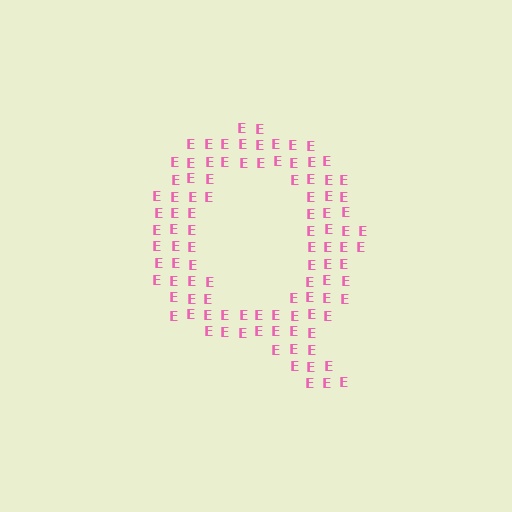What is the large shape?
The large shape is the letter Q.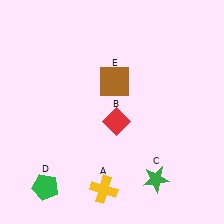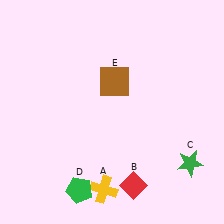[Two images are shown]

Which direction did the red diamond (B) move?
The red diamond (B) moved down.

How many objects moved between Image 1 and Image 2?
3 objects moved between the two images.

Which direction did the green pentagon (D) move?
The green pentagon (D) moved right.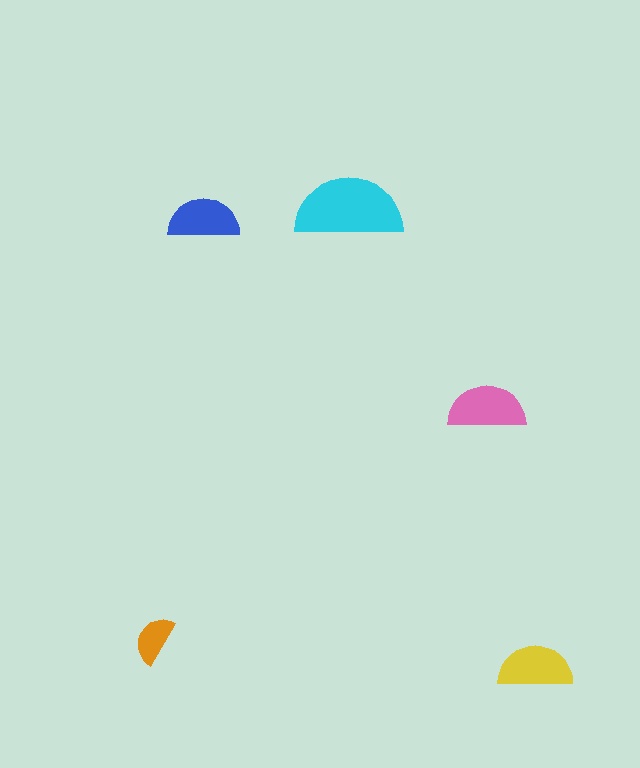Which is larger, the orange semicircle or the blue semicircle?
The blue one.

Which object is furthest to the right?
The yellow semicircle is rightmost.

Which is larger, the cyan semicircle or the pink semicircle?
The cyan one.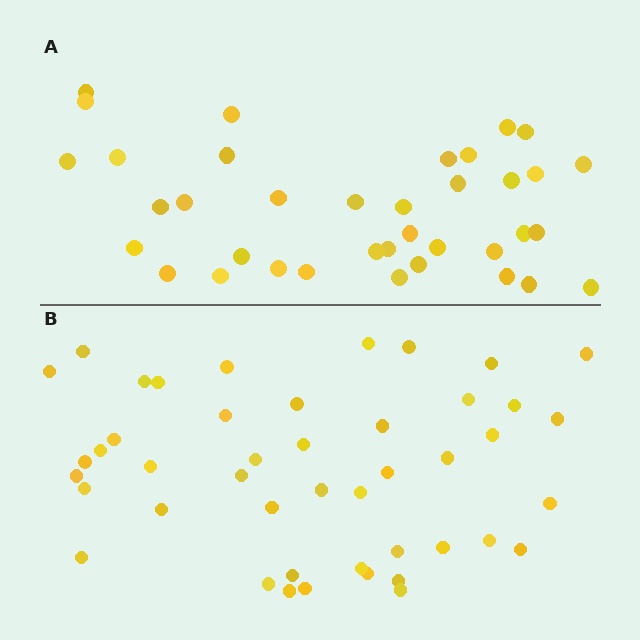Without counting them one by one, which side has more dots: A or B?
Region B (the bottom region) has more dots.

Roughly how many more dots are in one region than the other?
Region B has roughly 8 or so more dots than region A.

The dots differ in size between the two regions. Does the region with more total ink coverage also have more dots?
No. Region A has more total ink coverage because its dots are larger, but region B actually contains more individual dots. Total area can be misleading — the number of items is what matters here.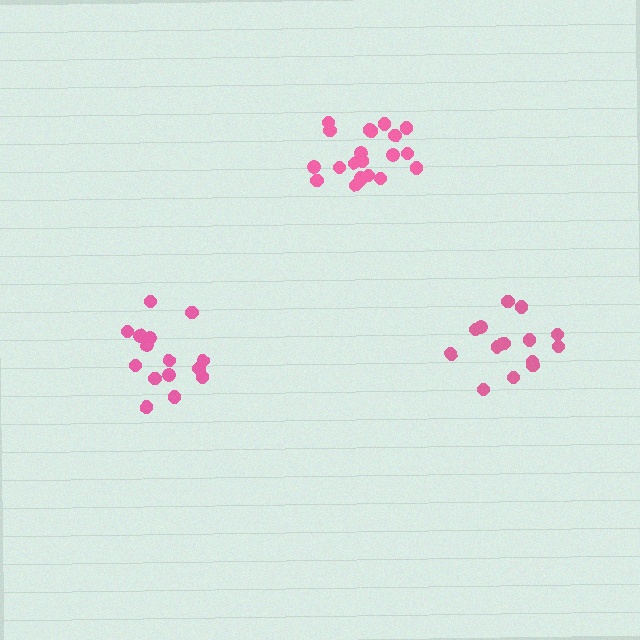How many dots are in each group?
Group 1: 21 dots, Group 2: 15 dots, Group 3: 15 dots (51 total).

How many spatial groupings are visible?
There are 3 spatial groupings.